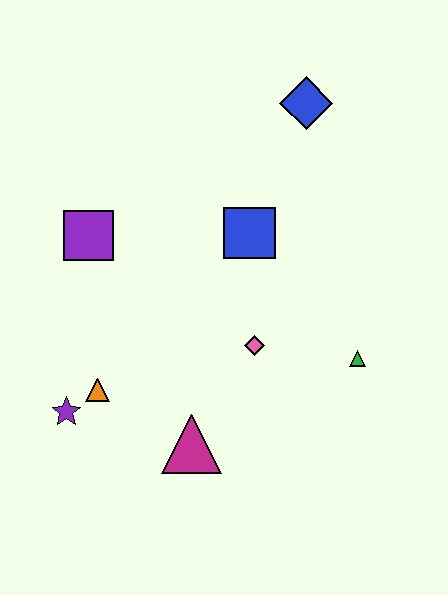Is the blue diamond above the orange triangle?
Yes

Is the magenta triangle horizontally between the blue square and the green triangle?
No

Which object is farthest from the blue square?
The purple star is farthest from the blue square.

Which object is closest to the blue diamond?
The blue square is closest to the blue diamond.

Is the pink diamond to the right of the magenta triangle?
Yes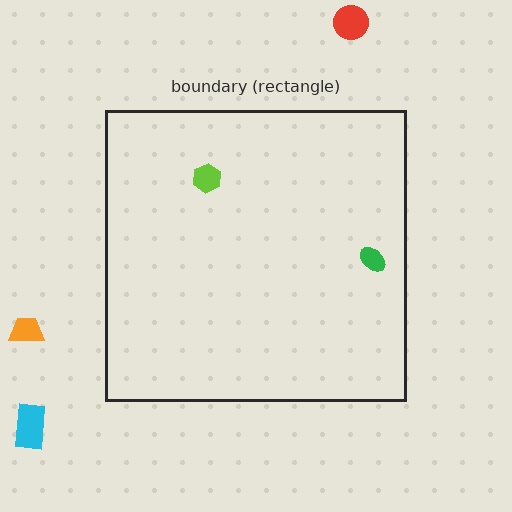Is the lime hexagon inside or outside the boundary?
Inside.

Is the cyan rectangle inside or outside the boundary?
Outside.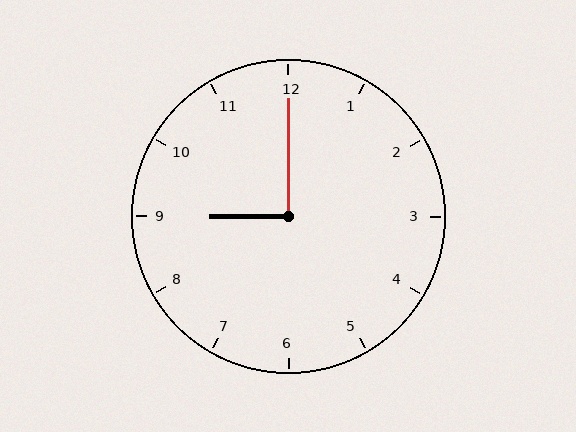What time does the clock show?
9:00.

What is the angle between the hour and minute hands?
Approximately 90 degrees.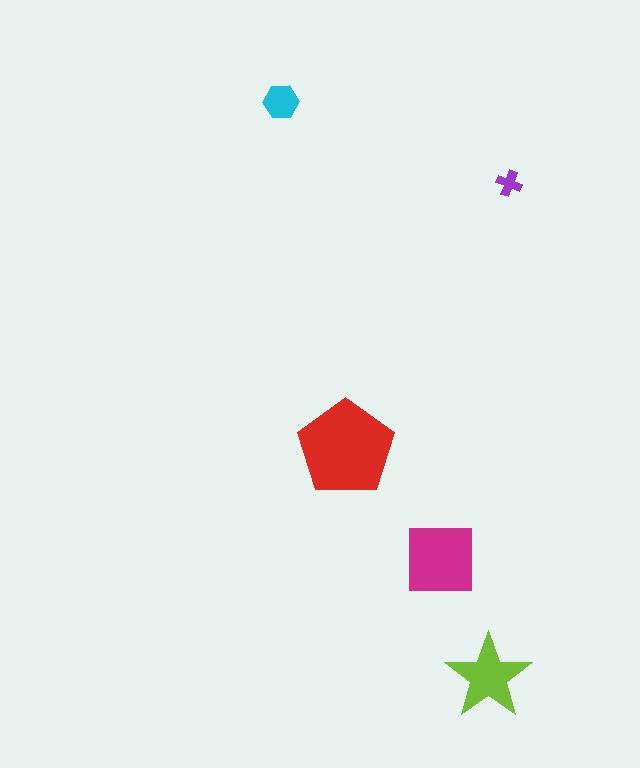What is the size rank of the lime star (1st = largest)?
3rd.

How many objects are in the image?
There are 5 objects in the image.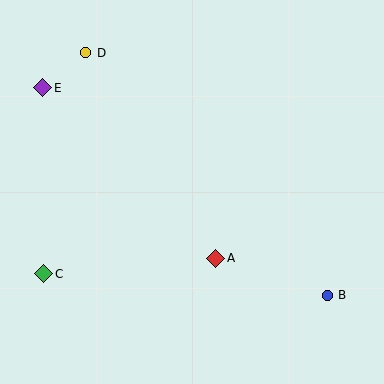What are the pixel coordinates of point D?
Point D is at (86, 53).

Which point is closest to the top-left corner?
Point E is closest to the top-left corner.